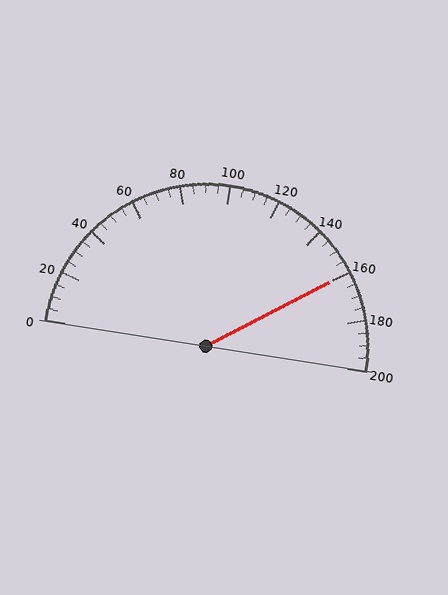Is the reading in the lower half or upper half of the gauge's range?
The reading is in the upper half of the range (0 to 200).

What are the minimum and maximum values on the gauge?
The gauge ranges from 0 to 200.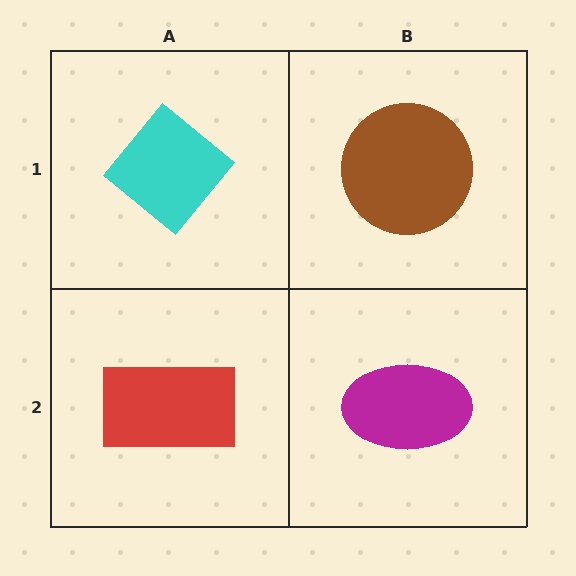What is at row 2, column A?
A red rectangle.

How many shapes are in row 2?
2 shapes.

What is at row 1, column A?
A cyan diamond.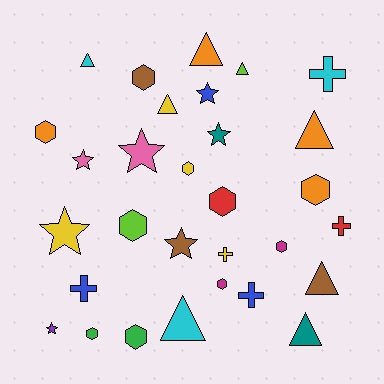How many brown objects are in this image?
There are 3 brown objects.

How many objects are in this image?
There are 30 objects.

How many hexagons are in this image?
There are 10 hexagons.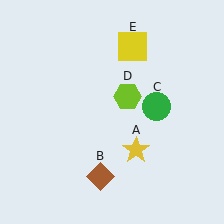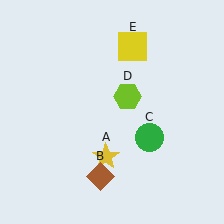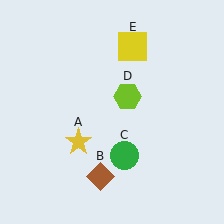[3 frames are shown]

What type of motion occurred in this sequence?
The yellow star (object A), green circle (object C) rotated clockwise around the center of the scene.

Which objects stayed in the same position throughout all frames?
Brown diamond (object B) and lime hexagon (object D) and yellow square (object E) remained stationary.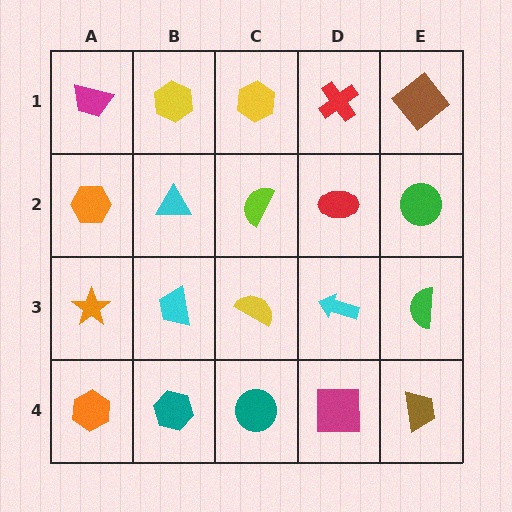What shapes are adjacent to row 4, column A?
An orange star (row 3, column A), a teal hexagon (row 4, column B).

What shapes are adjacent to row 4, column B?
A cyan trapezoid (row 3, column B), an orange hexagon (row 4, column A), a teal circle (row 4, column C).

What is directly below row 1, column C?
A lime semicircle.